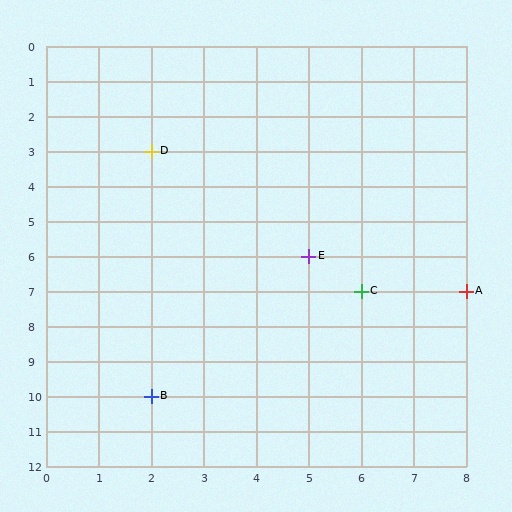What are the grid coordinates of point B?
Point B is at grid coordinates (2, 10).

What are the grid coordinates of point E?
Point E is at grid coordinates (5, 6).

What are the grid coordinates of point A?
Point A is at grid coordinates (8, 7).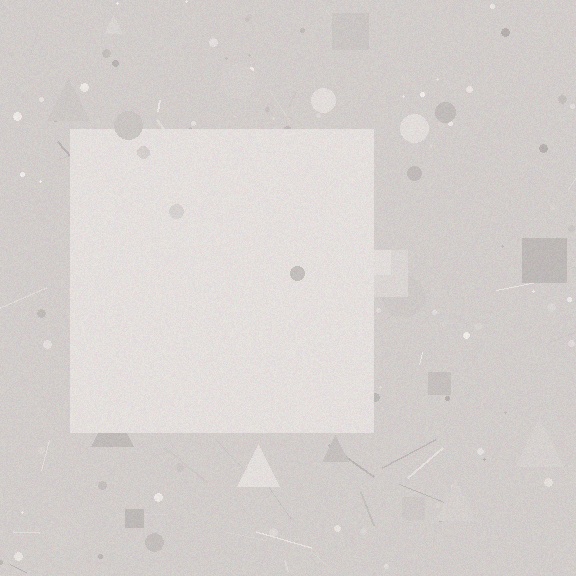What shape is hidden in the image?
A square is hidden in the image.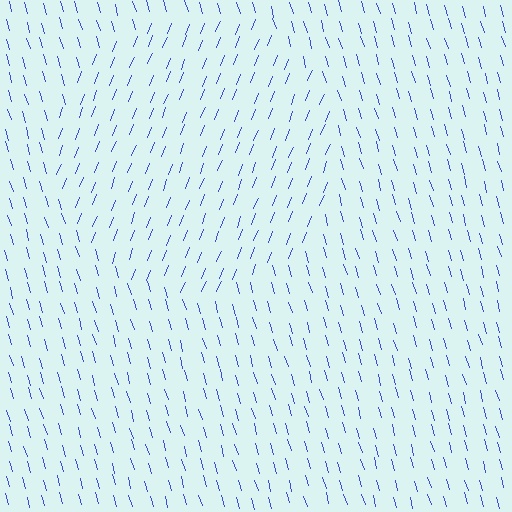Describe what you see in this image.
The image is filled with small blue line segments. A circle region in the image has lines oriented differently from the surrounding lines, creating a visible texture boundary.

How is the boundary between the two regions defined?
The boundary is defined purely by a change in line orientation (approximately 38 degrees difference). All lines are the same color and thickness.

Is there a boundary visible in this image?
Yes, there is a texture boundary formed by a change in line orientation.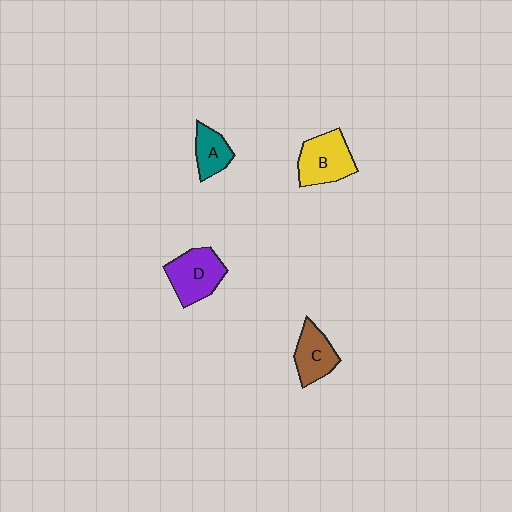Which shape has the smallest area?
Shape A (teal).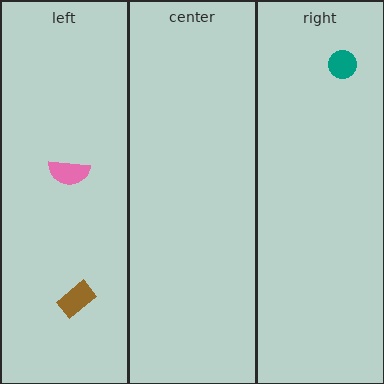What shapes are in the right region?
The teal circle.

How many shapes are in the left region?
2.